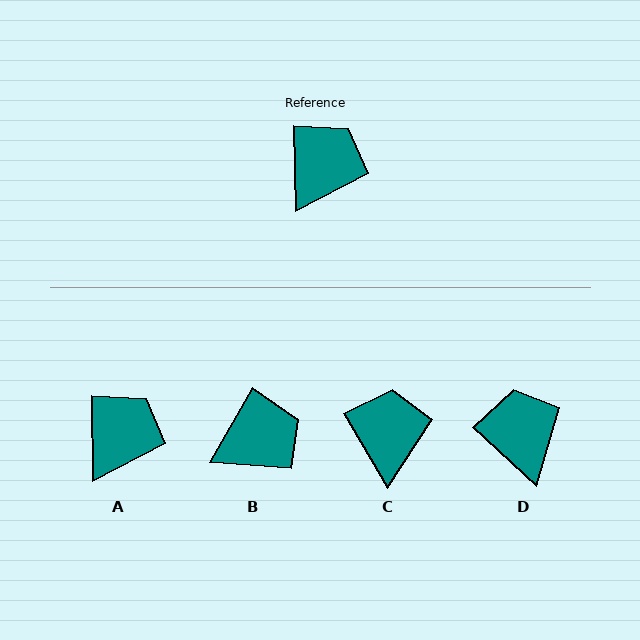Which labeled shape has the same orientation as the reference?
A.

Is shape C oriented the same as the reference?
No, it is off by about 30 degrees.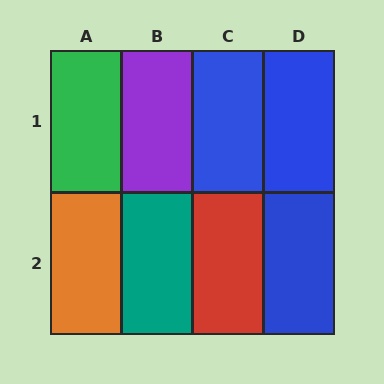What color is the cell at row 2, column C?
Red.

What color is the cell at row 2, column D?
Blue.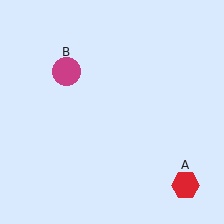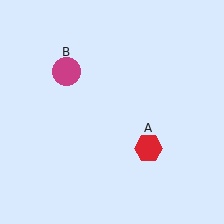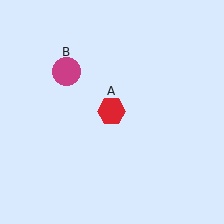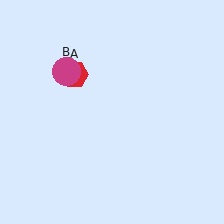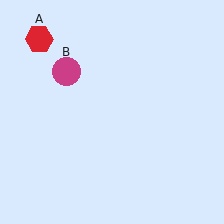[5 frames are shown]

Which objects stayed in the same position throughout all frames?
Magenta circle (object B) remained stationary.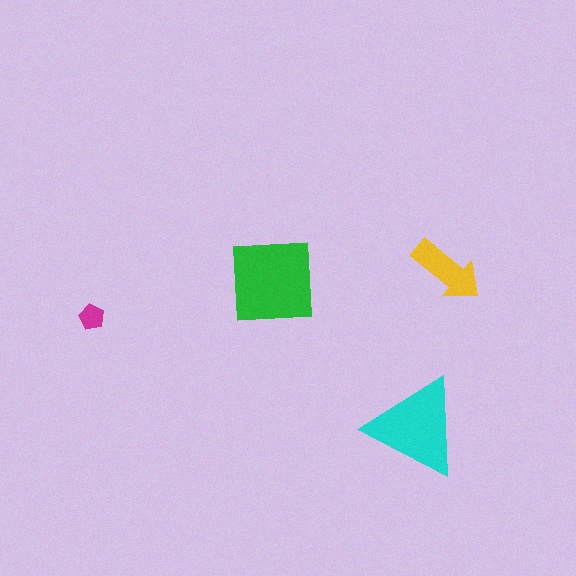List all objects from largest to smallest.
The green square, the cyan triangle, the yellow arrow, the magenta pentagon.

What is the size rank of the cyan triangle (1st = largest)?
2nd.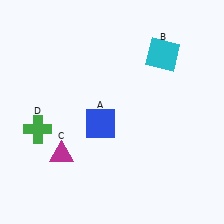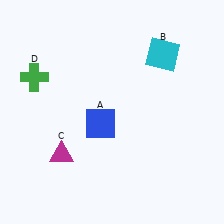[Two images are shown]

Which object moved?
The green cross (D) moved up.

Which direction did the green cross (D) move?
The green cross (D) moved up.